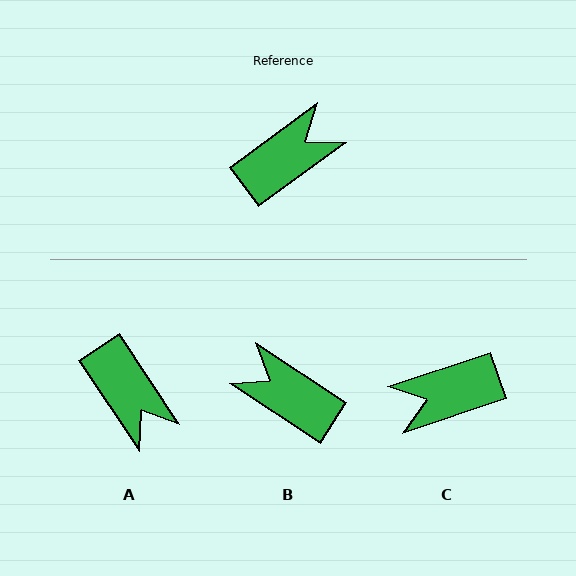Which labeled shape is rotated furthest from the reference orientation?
C, about 162 degrees away.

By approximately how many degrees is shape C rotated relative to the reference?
Approximately 162 degrees counter-clockwise.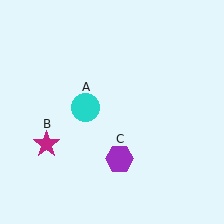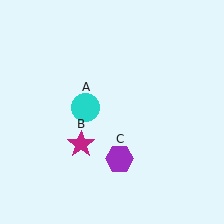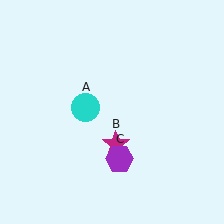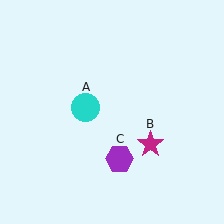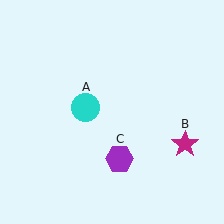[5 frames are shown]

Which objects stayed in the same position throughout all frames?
Cyan circle (object A) and purple hexagon (object C) remained stationary.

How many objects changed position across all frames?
1 object changed position: magenta star (object B).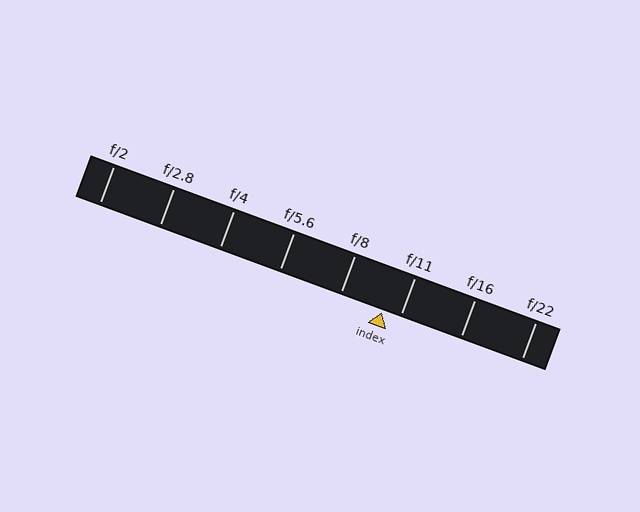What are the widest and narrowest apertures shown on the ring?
The widest aperture shown is f/2 and the narrowest is f/22.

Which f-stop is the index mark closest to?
The index mark is closest to f/11.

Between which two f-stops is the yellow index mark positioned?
The index mark is between f/8 and f/11.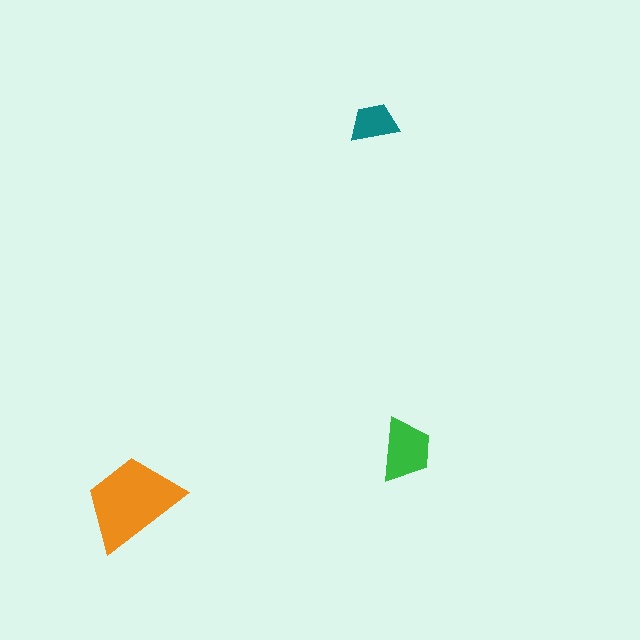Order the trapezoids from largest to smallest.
the orange one, the green one, the teal one.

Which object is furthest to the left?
The orange trapezoid is leftmost.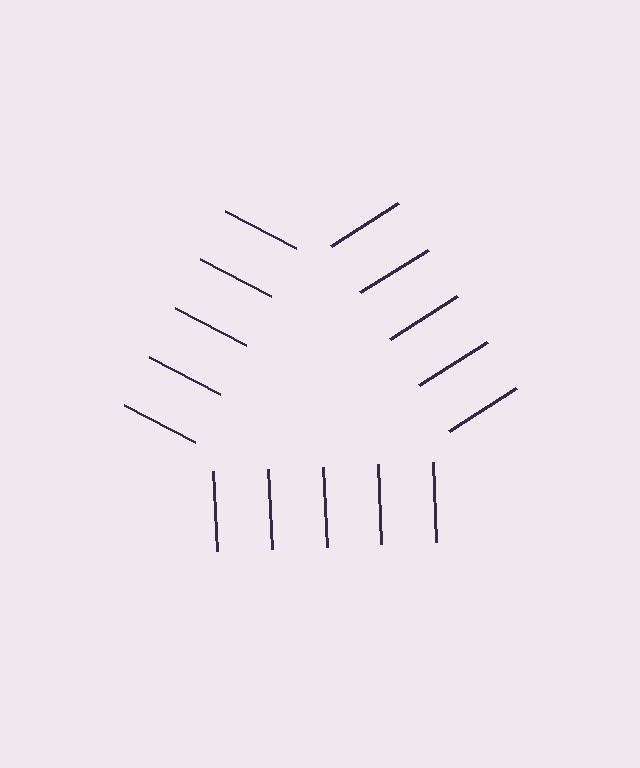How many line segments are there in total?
15 — 5 along each of the 3 edges.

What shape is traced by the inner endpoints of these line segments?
An illusory triangle — the line segments terminate on its edges but no continuous stroke is drawn.